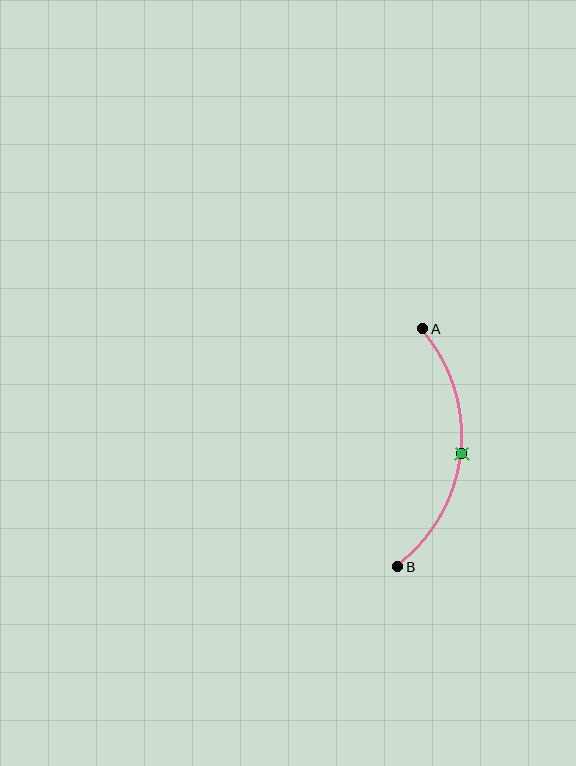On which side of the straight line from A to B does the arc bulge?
The arc bulges to the right of the straight line connecting A and B.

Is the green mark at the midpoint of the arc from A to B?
Yes. The green mark lies on the arc at equal arc-length from both A and B — it is the arc midpoint.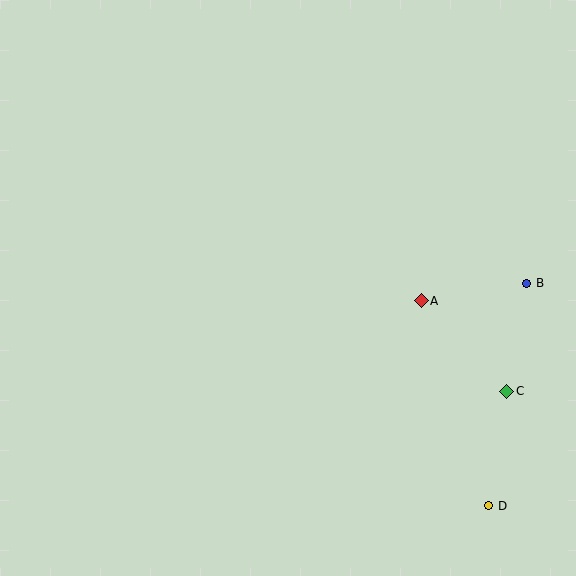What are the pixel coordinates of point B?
Point B is at (527, 283).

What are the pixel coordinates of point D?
Point D is at (489, 506).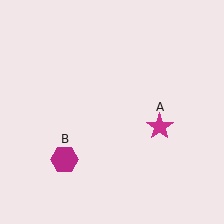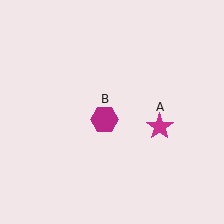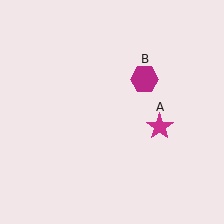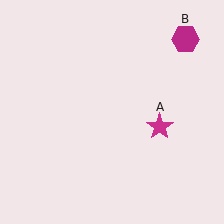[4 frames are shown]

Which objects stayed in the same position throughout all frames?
Magenta star (object A) remained stationary.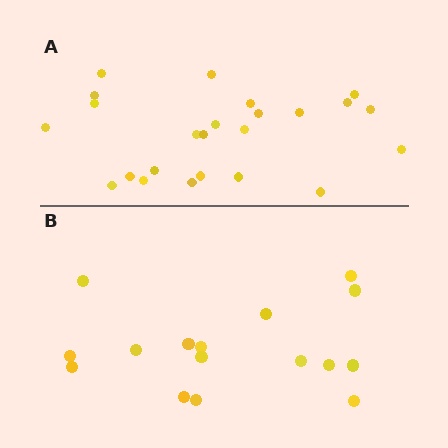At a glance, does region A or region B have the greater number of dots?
Region A (the top region) has more dots.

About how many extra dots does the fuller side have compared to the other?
Region A has roughly 8 or so more dots than region B.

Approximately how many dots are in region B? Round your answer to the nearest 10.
About 20 dots. (The exact count is 16, which rounds to 20.)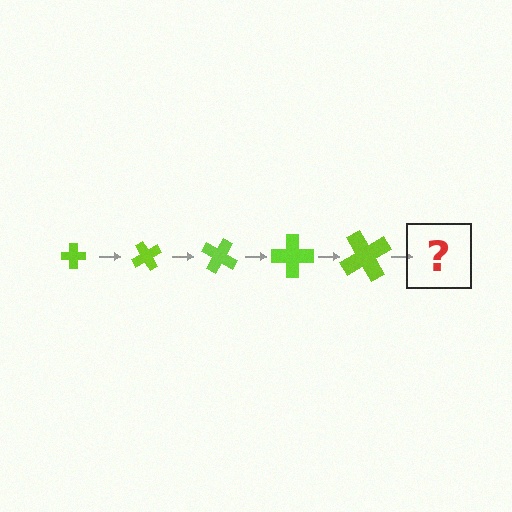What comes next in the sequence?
The next element should be a cross, larger than the previous one and rotated 300 degrees from the start.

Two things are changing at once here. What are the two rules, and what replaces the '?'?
The two rules are that the cross grows larger each step and it rotates 60 degrees each step. The '?' should be a cross, larger than the previous one and rotated 300 degrees from the start.